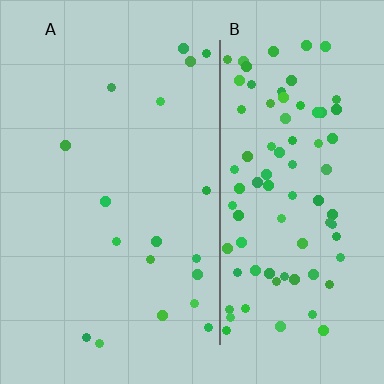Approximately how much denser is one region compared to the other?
Approximately 4.9× — region B over region A.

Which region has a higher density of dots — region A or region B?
B (the right).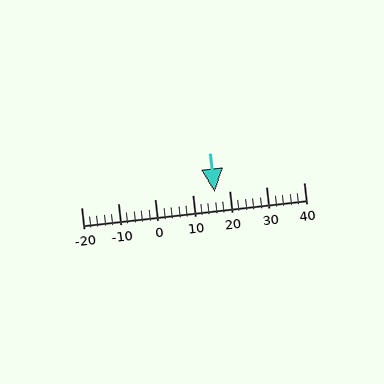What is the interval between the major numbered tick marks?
The major tick marks are spaced 10 units apart.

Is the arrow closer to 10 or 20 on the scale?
The arrow is closer to 20.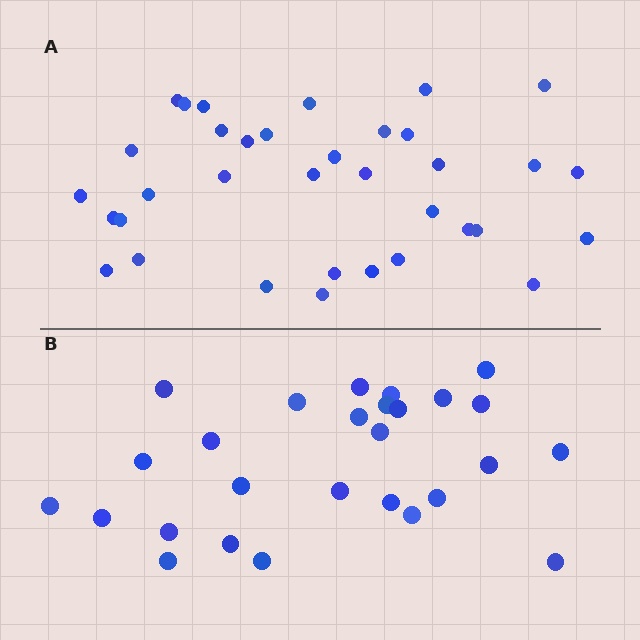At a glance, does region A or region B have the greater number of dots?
Region A (the top region) has more dots.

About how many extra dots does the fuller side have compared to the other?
Region A has roughly 8 or so more dots than region B.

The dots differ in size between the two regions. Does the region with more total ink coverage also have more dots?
No. Region B has more total ink coverage because its dots are larger, but region A actually contains more individual dots. Total area can be misleading — the number of items is what matters here.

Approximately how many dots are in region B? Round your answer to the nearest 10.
About 30 dots. (The exact count is 27, which rounds to 30.)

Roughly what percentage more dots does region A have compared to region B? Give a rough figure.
About 30% more.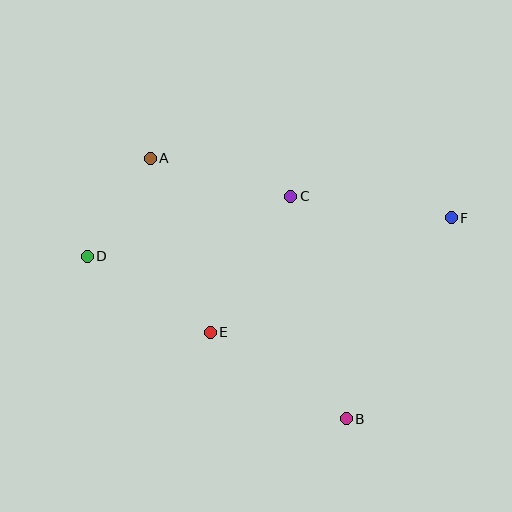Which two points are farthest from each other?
Points D and F are farthest from each other.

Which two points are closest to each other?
Points A and D are closest to each other.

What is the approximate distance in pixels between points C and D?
The distance between C and D is approximately 212 pixels.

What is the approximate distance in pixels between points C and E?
The distance between C and E is approximately 158 pixels.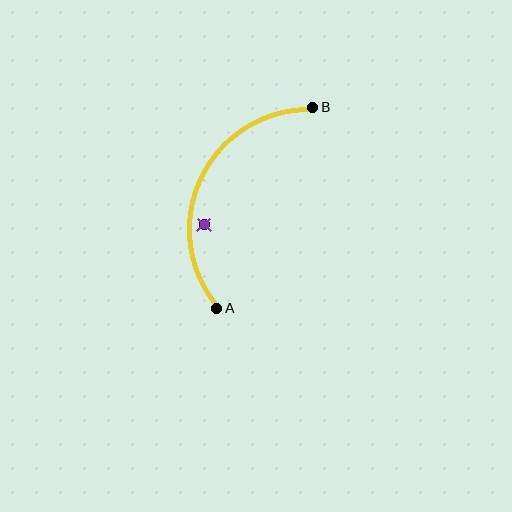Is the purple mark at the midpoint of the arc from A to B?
No — the purple mark does not lie on the arc at all. It sits slightly inside the curve.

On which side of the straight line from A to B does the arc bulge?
The arc bulges to the left of the straight line connecting A and B.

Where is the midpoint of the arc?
The arc midpoint is the point on the curve farthest from the straight line joining A and B. It sits to the left of that line.